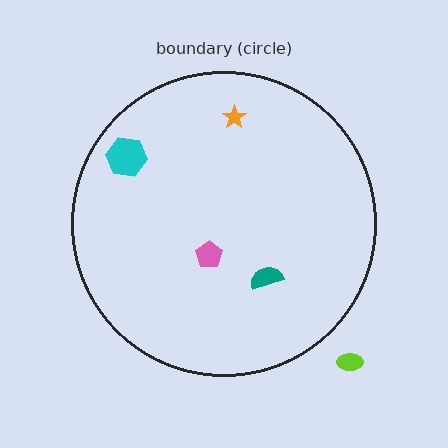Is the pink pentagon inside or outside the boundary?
Inside.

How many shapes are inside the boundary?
4 inside, 1 outside.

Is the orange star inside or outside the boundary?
Inside.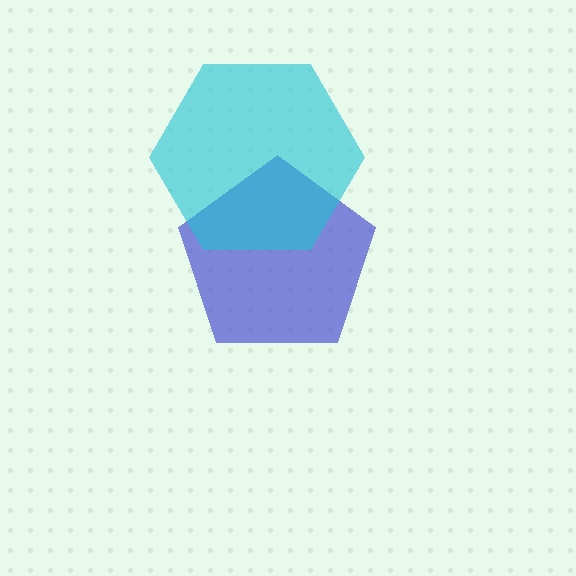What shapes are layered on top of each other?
The layered shapes are: a blue pentagon, a cyan hexagon.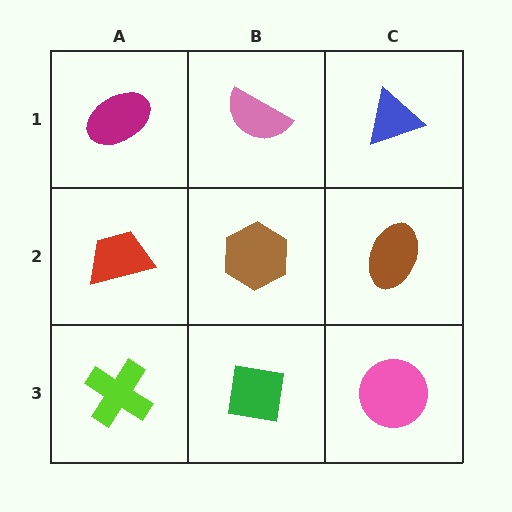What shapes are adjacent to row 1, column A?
A red trapezoid (row 2, column A), a pink semicircle (row 1, column B).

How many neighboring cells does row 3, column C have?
2.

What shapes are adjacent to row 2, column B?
A pink semicircle (row 1, column B), a green square (row 3, column B), a red trapezoid (row 2, column A), a brown ellipse (row 2, column C).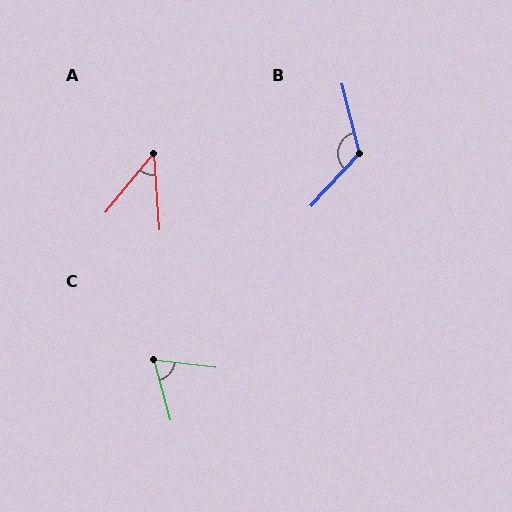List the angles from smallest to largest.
A (43°), C (67°), B (123°).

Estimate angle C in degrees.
Approximately 67 degrees.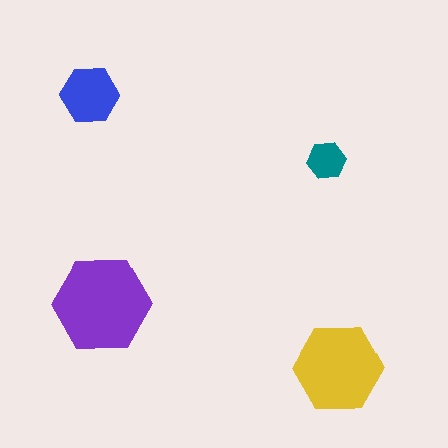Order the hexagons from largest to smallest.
the purple one, the yellow one, the blue one, the teal one.